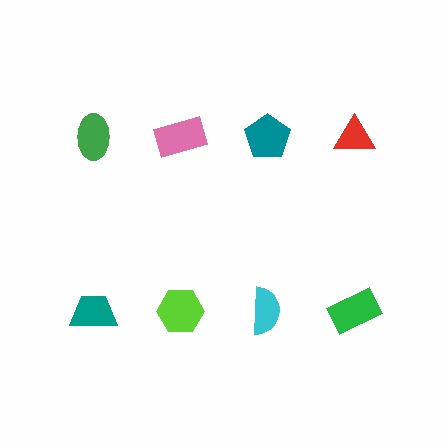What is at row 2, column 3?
A cyan semicircle.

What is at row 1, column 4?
A red triangle.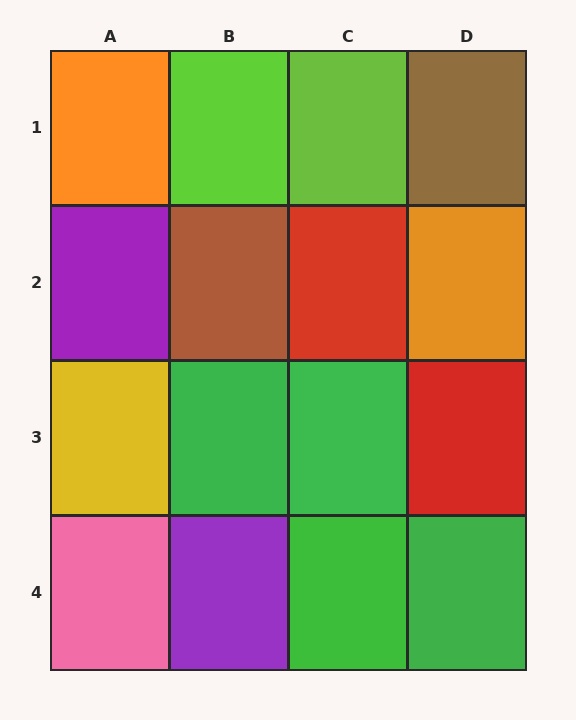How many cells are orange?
2 cells are orange.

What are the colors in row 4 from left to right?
Pink, purple, green, green.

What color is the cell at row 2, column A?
Purple.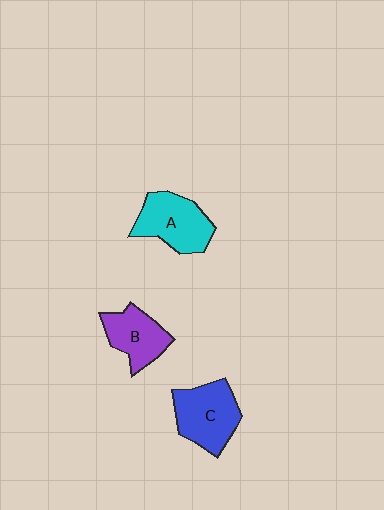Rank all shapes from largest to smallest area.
From largest to smallest: C (blue), A (cyan), B (purple).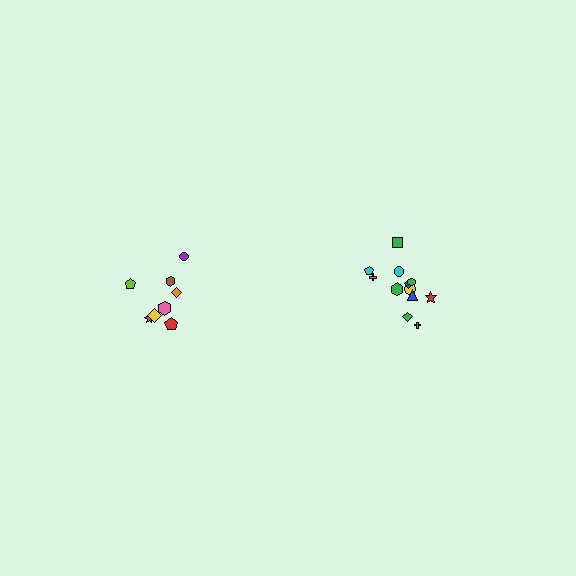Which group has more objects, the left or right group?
The right group.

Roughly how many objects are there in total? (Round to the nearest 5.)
Roughly 20 objects in total.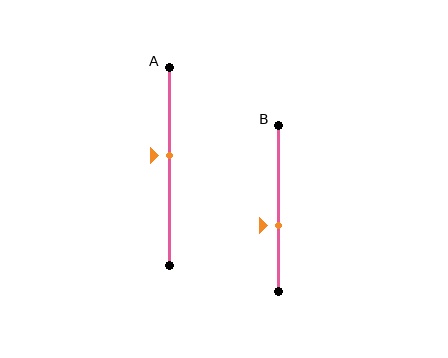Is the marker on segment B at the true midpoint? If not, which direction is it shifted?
No, the marker on segment B is shifted downward by about 10% of the segment length.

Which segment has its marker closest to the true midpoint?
Segment A has its marker closest to the true midpoint.